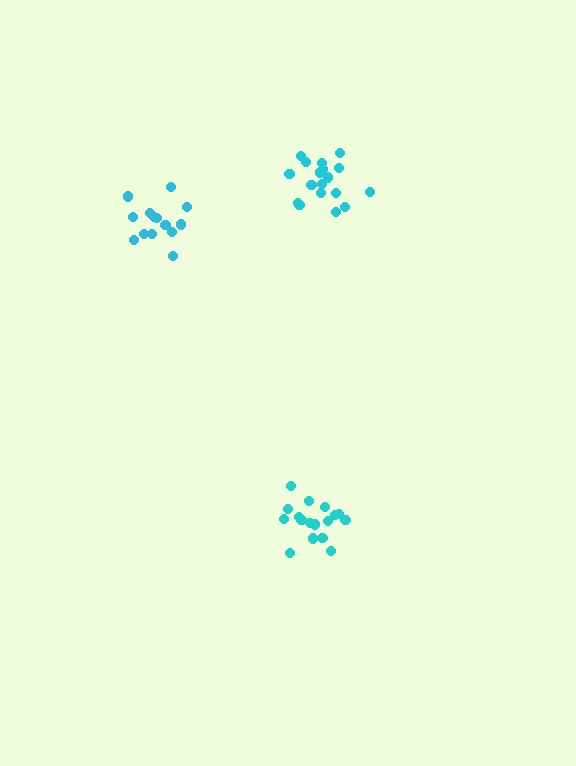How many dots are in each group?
Group 1: 17 dots, Group 2: 18 dots, Group 3: 14 dots (49 total).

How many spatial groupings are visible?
There are 3 spatial groupings.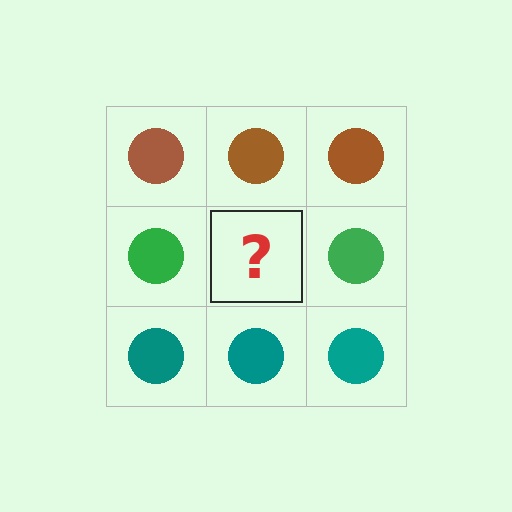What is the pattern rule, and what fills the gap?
The rule is that each row has a consistent color. The gap should be filled with a green circle.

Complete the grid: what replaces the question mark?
The question mark should be replaced with a green circle.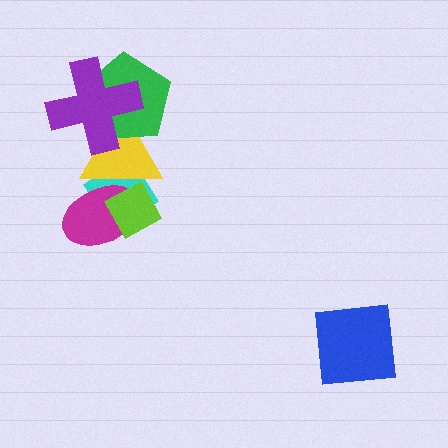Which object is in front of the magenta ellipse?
The lime diamond is in front of the magenta ellipse.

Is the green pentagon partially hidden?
Yes, it is partially covered by another shape.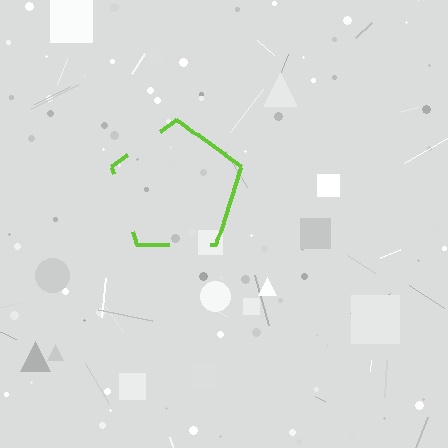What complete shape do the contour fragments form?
The contour fragments form a pentagon.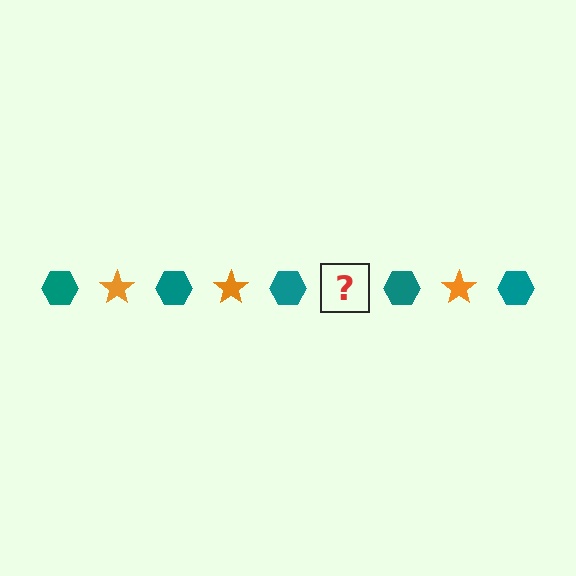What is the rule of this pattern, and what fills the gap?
The rule is that the pattern alternates between teal hexagon and orange star. The gap should be filled with an orange star.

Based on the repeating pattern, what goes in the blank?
The blank should be an orange star.